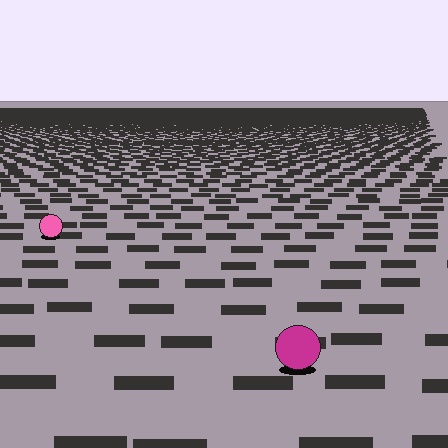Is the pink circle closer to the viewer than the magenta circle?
No. The magenta circle is closer — you can tell from the texture gradient: the ground texture is coarser near it.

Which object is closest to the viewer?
The magenta circle is closest. The texture marks near it are larger and more spread out.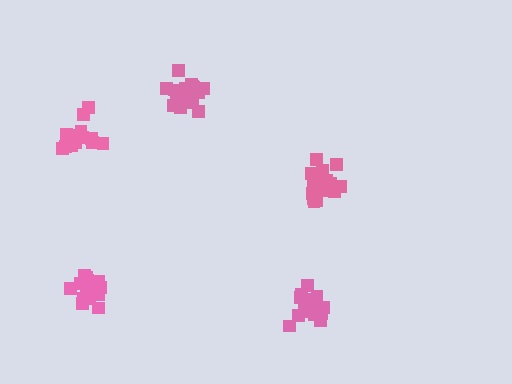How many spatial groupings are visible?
There are 5 spatial groupings.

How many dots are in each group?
Group 1: 19 dots, Group 2: 20 dots, Group 3: 15 dots, Group 4: 18 dots, Group 5: 15 dots (87 total).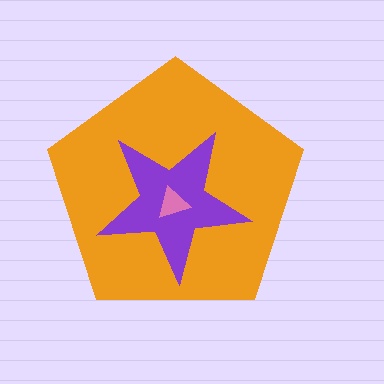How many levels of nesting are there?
3.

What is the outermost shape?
The orange pentagon.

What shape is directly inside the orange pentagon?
The purple star.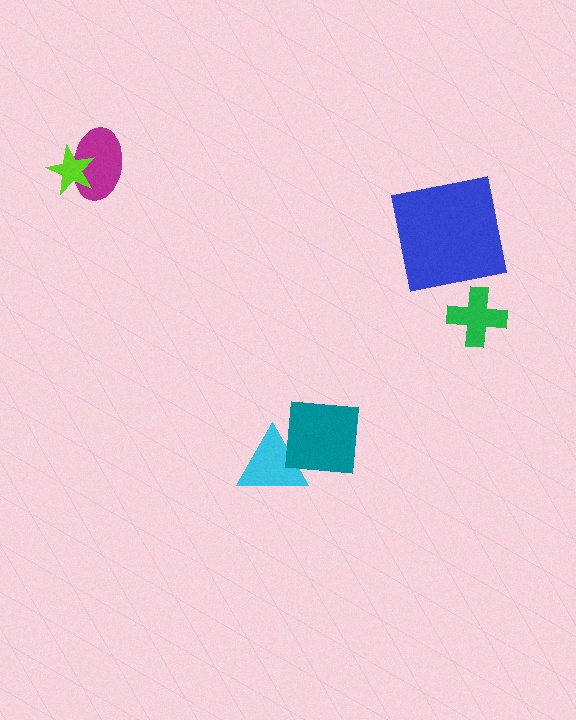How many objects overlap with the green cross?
0 objects overlap with the green cross.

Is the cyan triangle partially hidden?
Yes, it is partially covered by another shape.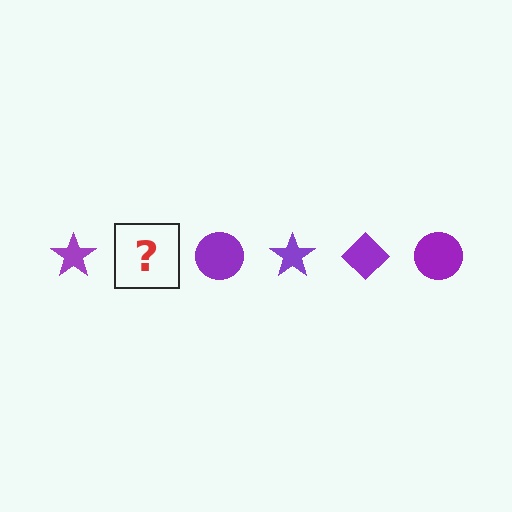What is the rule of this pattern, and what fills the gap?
The rule is that the pattern cycles through star, diamond, circle shapes in purple. The gap should be filled with a purple diamond.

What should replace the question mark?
The question mark should be replaced with a purple diamond.